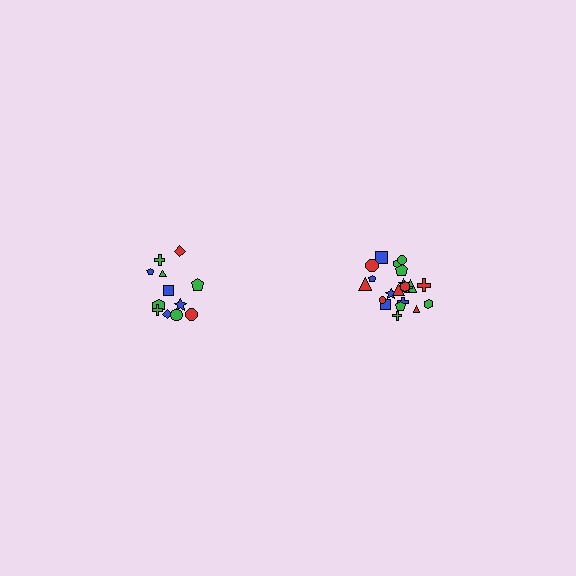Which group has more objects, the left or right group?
The right group.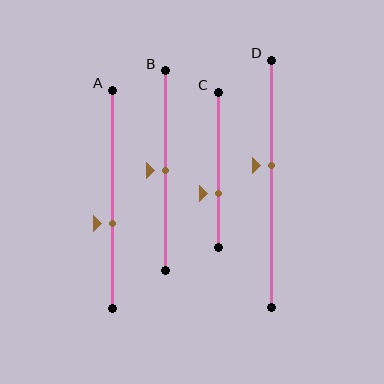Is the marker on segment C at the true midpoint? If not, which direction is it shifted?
No, the marker on segment C is shifted downward by about 15% of the segment length.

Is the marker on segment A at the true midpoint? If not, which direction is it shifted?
No, the marker on segment A is shifted downward by about 11% of the segment length.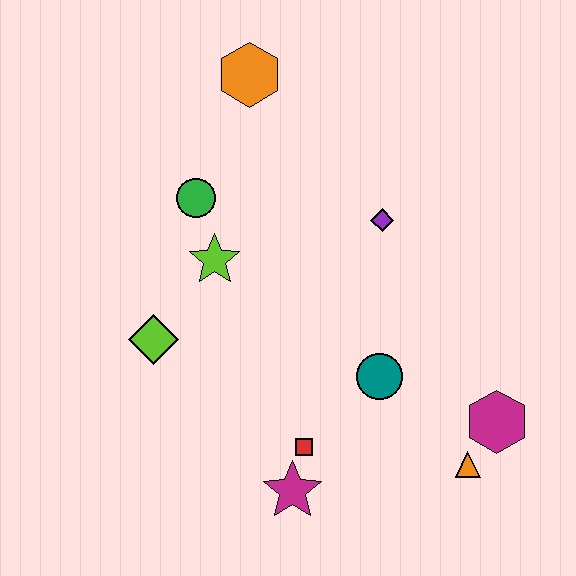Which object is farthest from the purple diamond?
The magenta star is farthest from the purple diamond.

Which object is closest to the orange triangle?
The magenta hexagon is closest to the orange triangle.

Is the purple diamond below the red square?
No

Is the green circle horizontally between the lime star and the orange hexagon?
No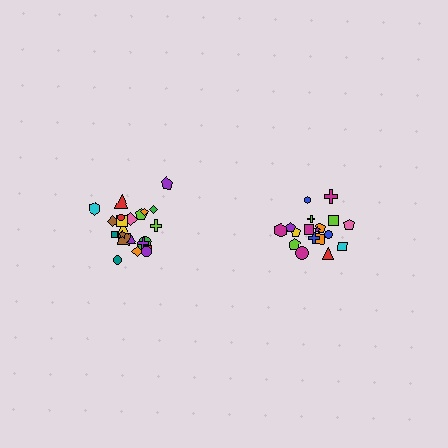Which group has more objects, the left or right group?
The left group.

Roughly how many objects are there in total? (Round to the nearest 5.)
Roughly 40 objects in total.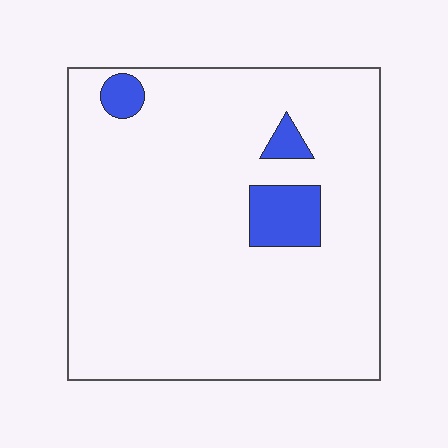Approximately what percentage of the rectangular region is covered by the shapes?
Approximately 10%.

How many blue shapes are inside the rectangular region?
3.